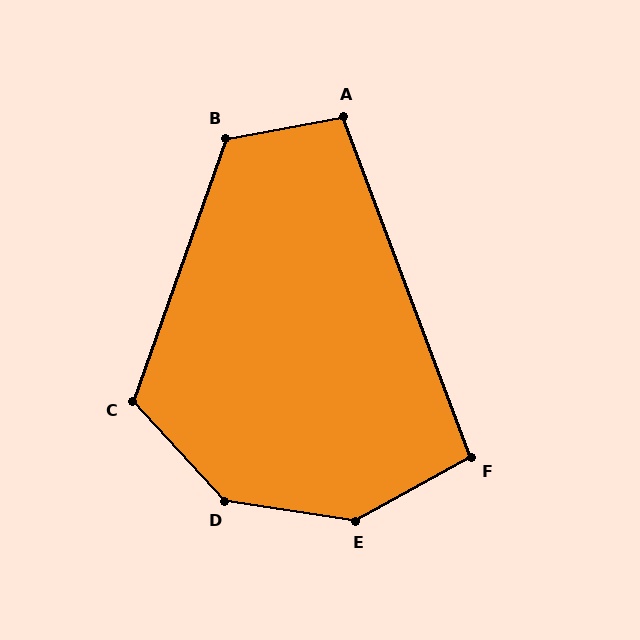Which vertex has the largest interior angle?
E, at approximately 142 degrees.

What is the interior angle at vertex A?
Approximately 100 degrees (obtuse).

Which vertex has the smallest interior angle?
F, at approximately 98 degrees.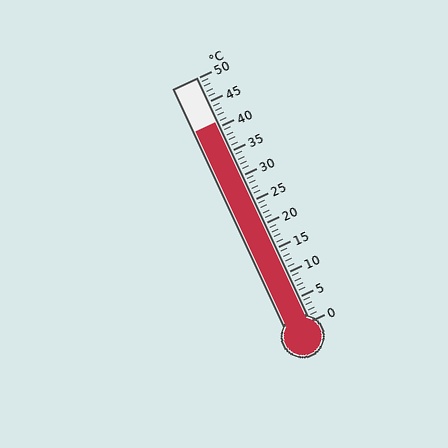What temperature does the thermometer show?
The thermometer shows approximately 41°C.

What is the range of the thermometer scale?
The thermometer scale ranges from 0°C to 50°C.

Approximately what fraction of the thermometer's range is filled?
The thermometer is filled to approximately 80% of its range.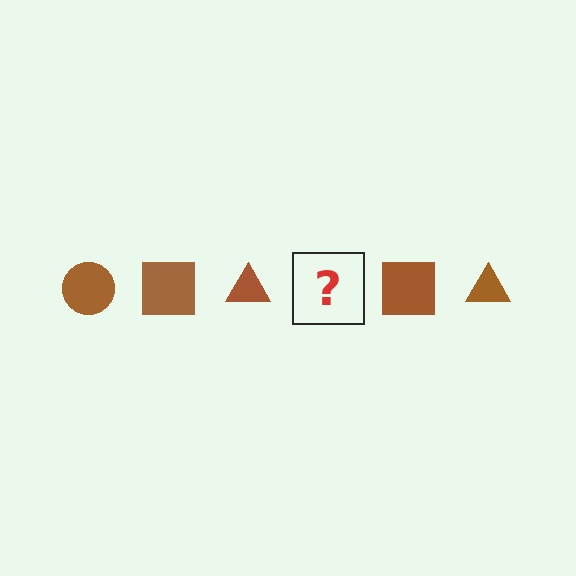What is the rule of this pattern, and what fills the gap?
The rule is that the pattern cycles through circle, square, triangle shapes in brown. The gap should be filled with a brown circle.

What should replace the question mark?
The question mark should be replaced with a brown circle.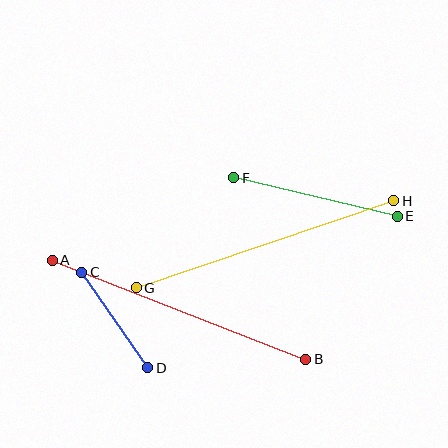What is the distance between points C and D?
The distance is approximately 116 pixels.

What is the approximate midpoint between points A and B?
The midpoint is at approximately (179, 310) pixels.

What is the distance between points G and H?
The distance is approximately 272 pixels.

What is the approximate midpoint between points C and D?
The midpoint is at approximately (115, 320) pixels.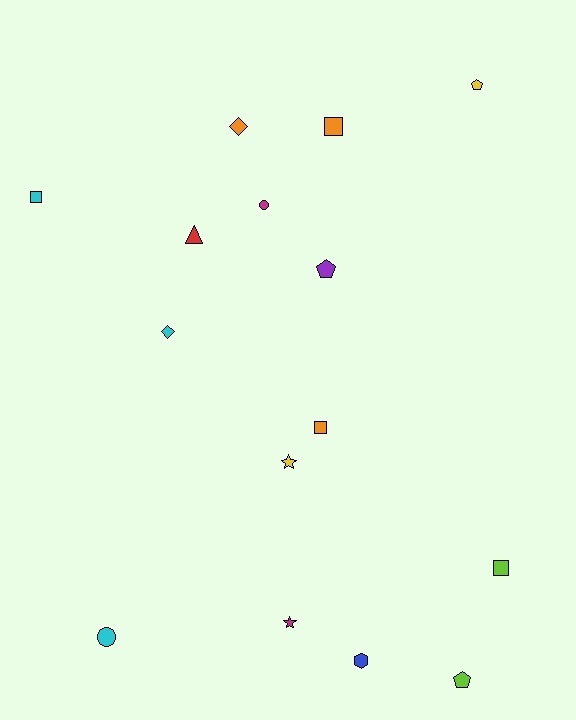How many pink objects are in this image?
There are no pink objects.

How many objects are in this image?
There are 15 objects.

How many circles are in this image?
There are 2 circles.